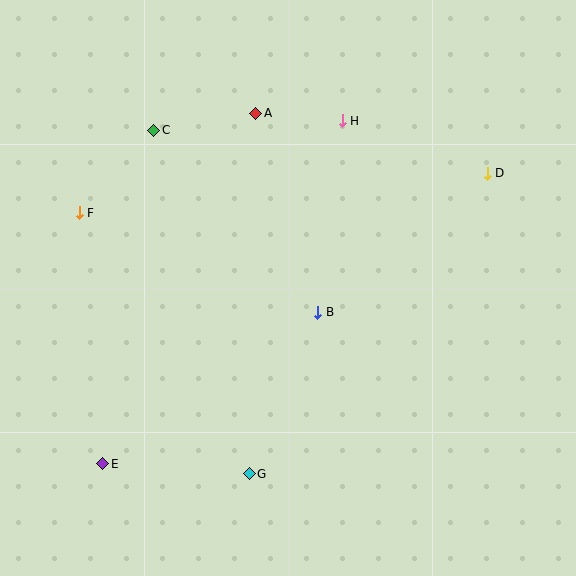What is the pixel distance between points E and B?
The distance between E and B is 263 pixels.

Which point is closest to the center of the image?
Point B at (318, 312) is closest to the center.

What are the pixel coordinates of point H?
Point H is at (342, 121).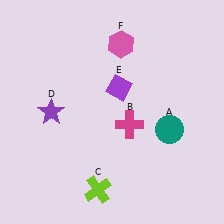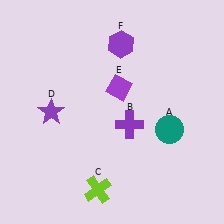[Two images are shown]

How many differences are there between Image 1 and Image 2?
There are 2 differences between the two images.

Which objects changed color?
B changed from magenta to purple. F changed from pink to purple.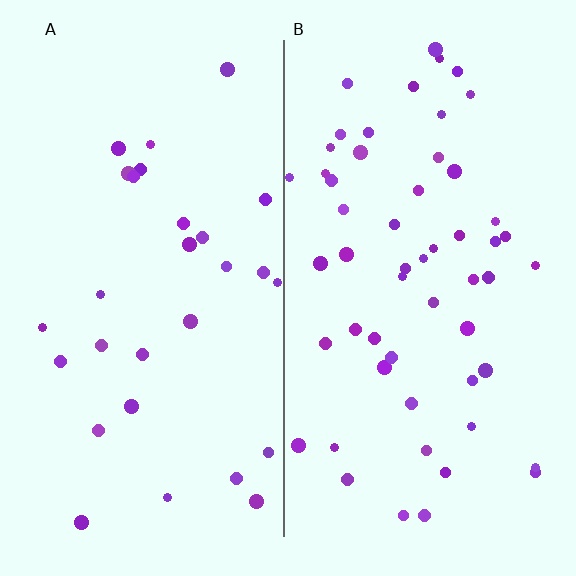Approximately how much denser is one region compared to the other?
Approximately 1.9× — region B over region A.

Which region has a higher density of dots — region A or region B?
B (the right).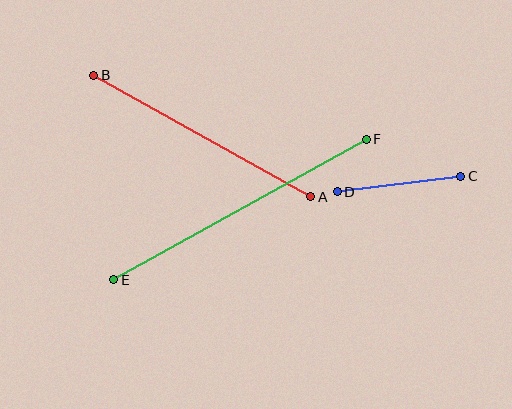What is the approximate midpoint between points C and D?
The midpoint is at approximately (399, 184) pixels.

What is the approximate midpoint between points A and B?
The midpoint is at approximately (202, 136) pixels.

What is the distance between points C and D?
The distance is approximately 125 pixels.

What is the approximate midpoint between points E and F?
The midpoint is at approximately (240, 210) pixels.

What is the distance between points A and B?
The distance is approximately 249 pixels.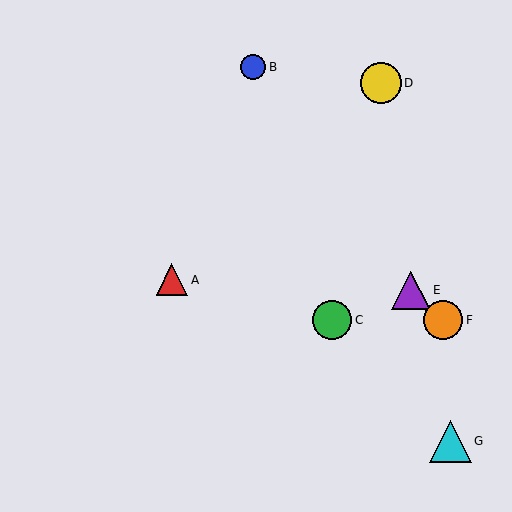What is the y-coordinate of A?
Object A is at y≈280.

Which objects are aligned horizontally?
Objects C, F are aligned horizontally.